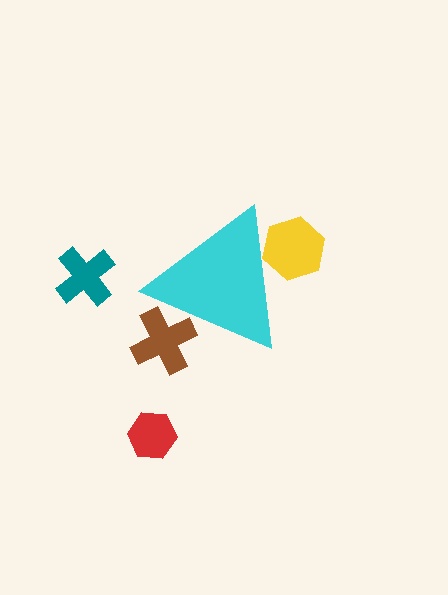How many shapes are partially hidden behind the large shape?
2 shapes are partially hidden.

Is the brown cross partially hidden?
Yes, the brown cross is partially hidden behind the cyan triangle.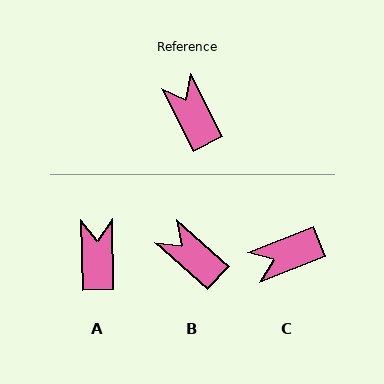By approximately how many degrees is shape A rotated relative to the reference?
Approximately 26 degrees clockwise.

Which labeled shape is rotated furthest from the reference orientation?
C, about 84 degrees away.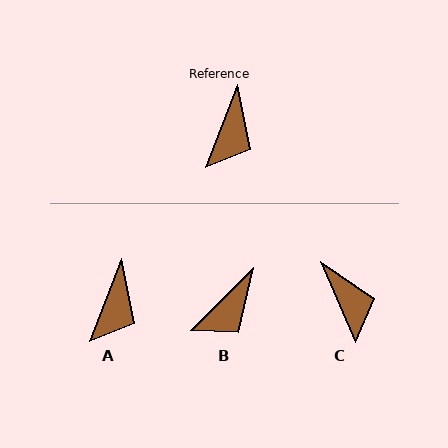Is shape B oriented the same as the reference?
No, it is off by about 24 degrees.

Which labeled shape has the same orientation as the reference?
A.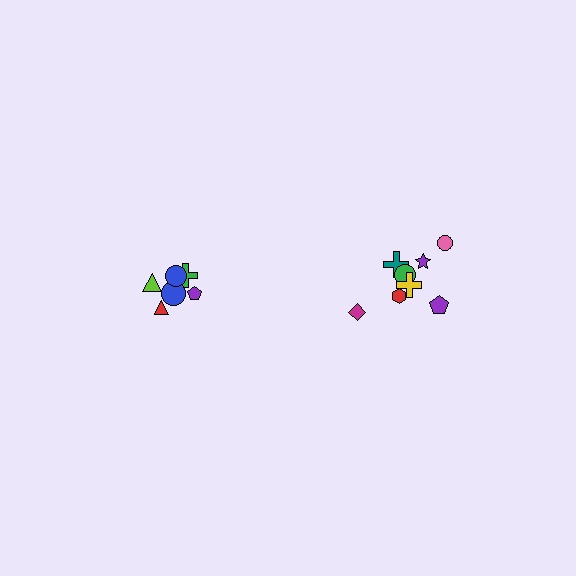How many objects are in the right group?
There are 8 objects.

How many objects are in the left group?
There are 6 objects.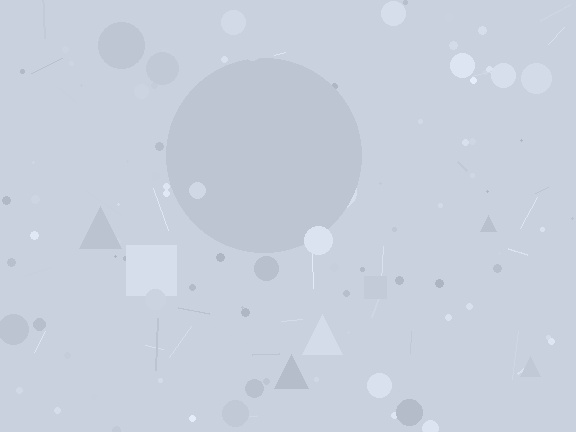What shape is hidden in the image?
A circle is hidden in the image.